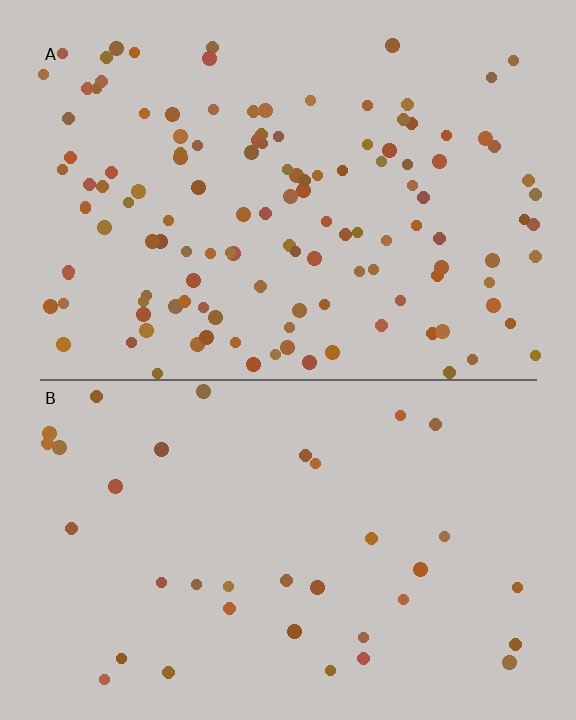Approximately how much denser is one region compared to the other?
Approximately 3.5× — region A over region B.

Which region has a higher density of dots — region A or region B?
A (the top).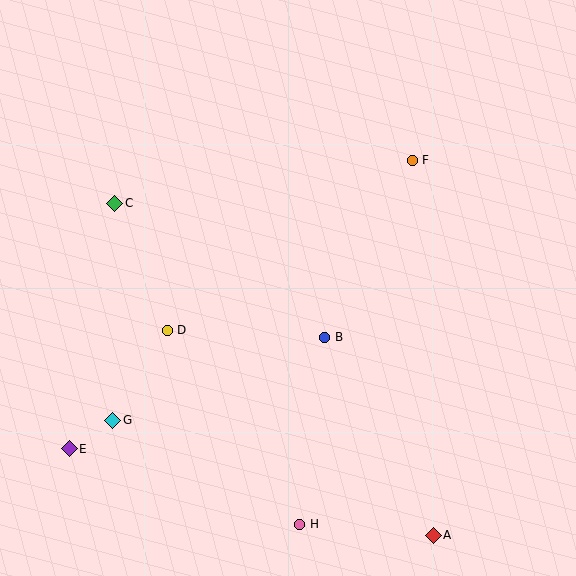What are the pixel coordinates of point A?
Point A is at (433, 535).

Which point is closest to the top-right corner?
Point F is closest to the top-right corner.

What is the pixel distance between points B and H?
The distance between B and H is 189 pixels.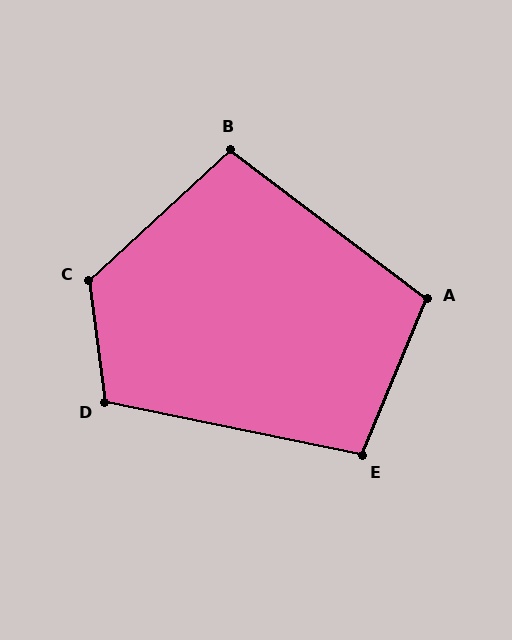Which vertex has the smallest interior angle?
B, at approximately 100 degrees.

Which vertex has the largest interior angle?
C, at approximately 125 degrees.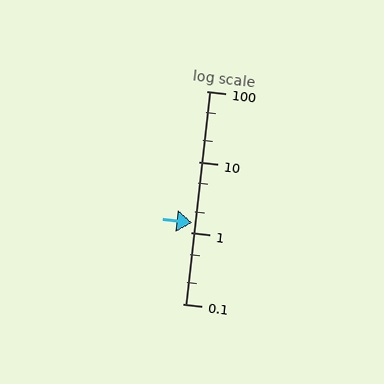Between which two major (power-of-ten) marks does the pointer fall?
The pointer is between 1 and 10.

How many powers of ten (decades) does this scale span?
The scale spans 3 decades, from 0.1 to 100.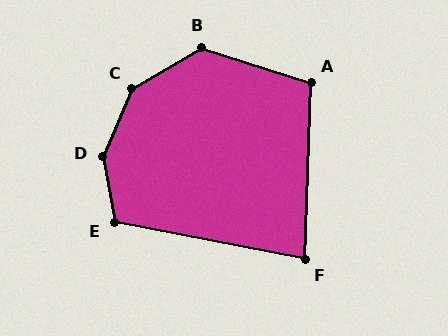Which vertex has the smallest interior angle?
F, at approximately 81 degrees.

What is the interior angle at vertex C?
Approximately 143 degrees (obtuse).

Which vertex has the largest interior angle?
D, at approximately 146 degrees.